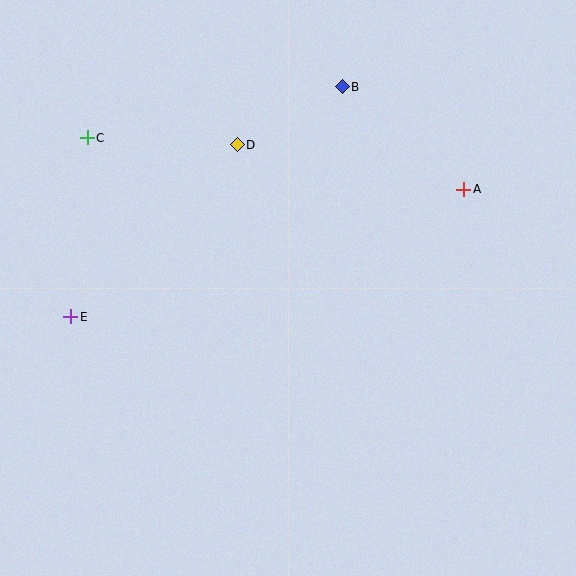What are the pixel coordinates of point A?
Point A is at (464, 189).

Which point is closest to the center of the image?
Point D at (237, 145) is closest to the center.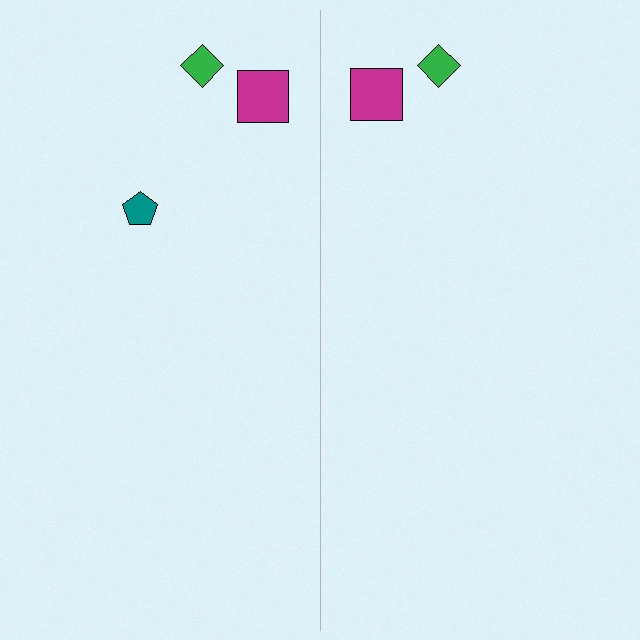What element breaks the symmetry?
A teal pentagon is missing from the right side.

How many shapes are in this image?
There are 5 shapes in this image.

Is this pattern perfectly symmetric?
No, the pattern is not perfectly symmetric. A teal pentagon is missing from the right side.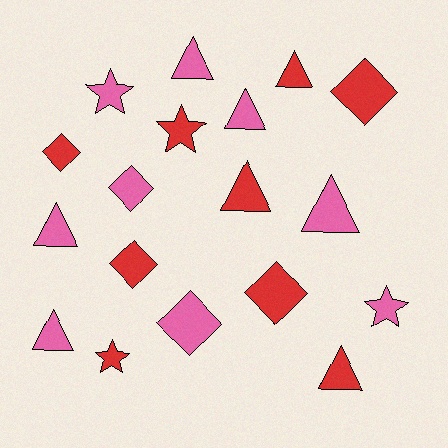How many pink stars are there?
There are 2 pink stars.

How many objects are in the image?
There are 18 objects.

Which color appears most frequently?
Pink, with 9 objects.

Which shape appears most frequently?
Triangle, with 8 objects.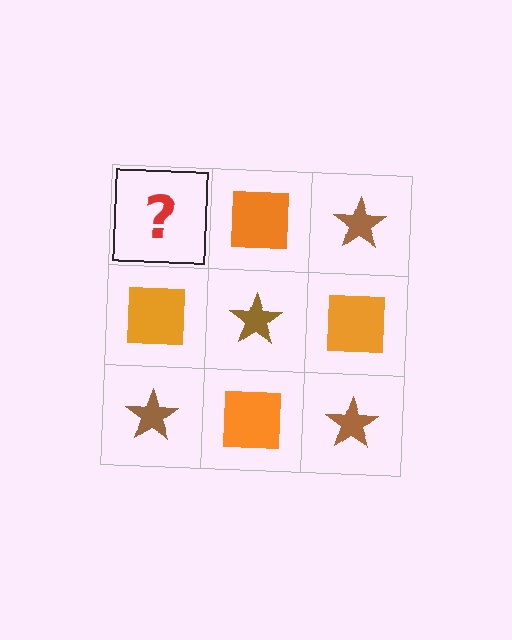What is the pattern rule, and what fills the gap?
The rule is that it alternates brown star and orange square in a checkerboard pattern. The gap should be filled with a brown star.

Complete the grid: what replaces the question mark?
The question mark should be replaced with a brown star.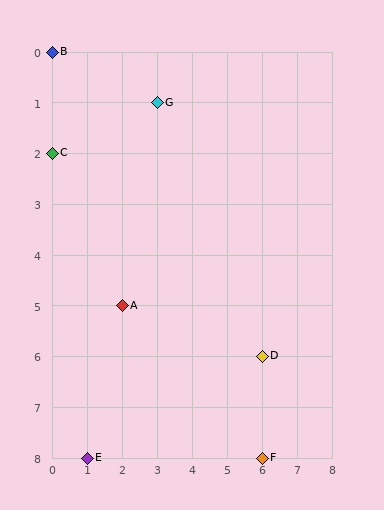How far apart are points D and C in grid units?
Points D and C are 6 columns and 4 rows apart (about 7.2 grid units diagonally).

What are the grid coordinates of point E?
Point E is at grid coordinates (1, 8).